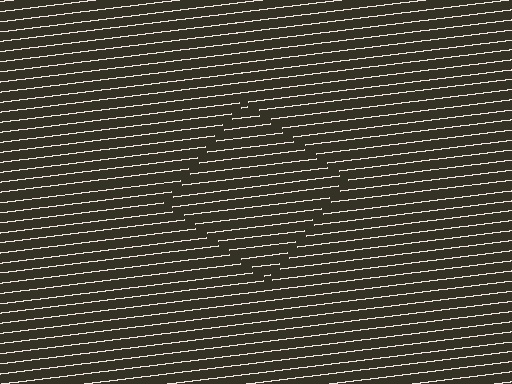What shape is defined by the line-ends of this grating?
An illusory square. The interior of the shape contains the same grating, shifted by half a period — the contour is defined by the phase discontinuity where line-ends from the inner and outer gratings abut.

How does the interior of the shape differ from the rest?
The interior of the shape contains the same grating, shifted by half a period — the contour is defined by the phase discontinuity where line-ends from the inner and outer gratings abut.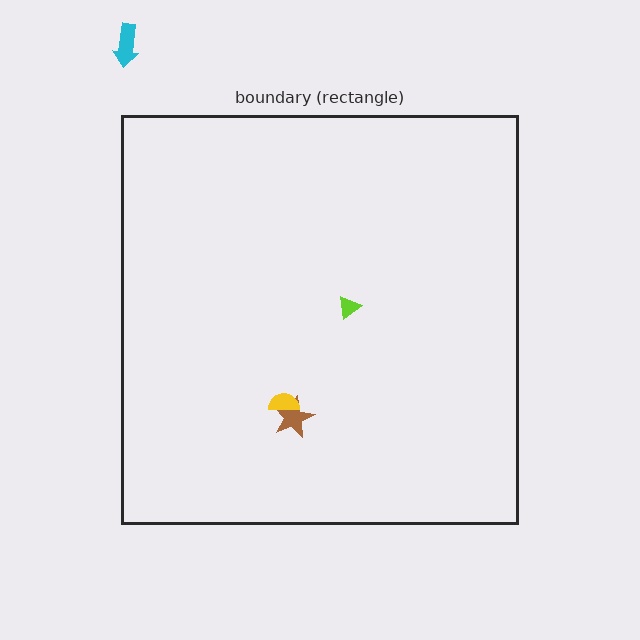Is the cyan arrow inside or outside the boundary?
Outside.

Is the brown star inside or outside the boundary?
Inside.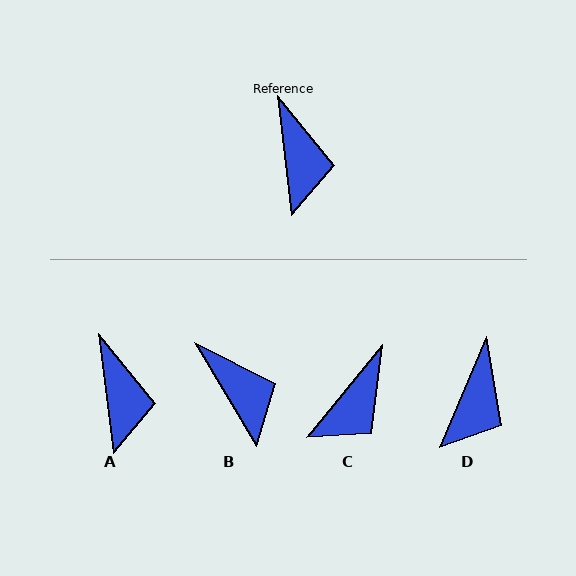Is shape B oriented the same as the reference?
No, it is off by about 24 degrees.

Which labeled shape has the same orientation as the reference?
A.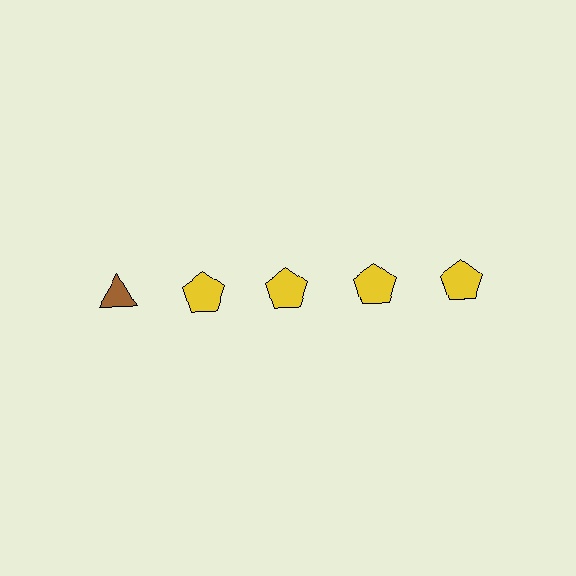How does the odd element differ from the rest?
It differs in both color (brown instead of yellow) and shape (triangle instead of pentagon).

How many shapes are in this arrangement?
There are 5 shapes arranged in a grid pattern.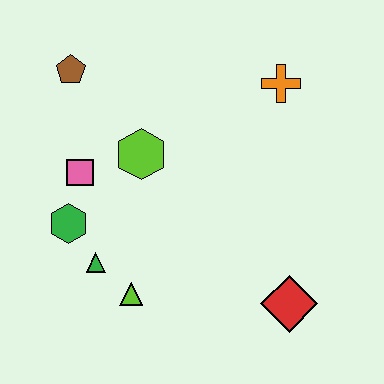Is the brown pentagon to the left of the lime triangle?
Yes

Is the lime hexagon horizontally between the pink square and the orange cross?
Yes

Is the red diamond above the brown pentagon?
No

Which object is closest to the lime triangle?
The green triangle is closest to the lime triangle.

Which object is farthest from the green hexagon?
The orange cross is farthest from the green hexagon.